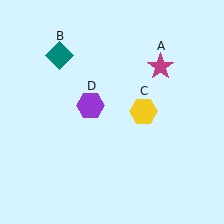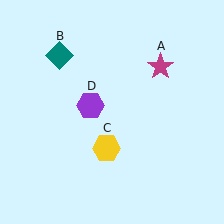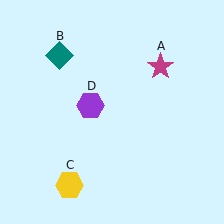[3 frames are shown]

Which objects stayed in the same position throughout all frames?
Magenta star (object A) and teal diamond (object B) and purple hexagon (object D) remained stationary.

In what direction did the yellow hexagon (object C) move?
The yellow hexagon (object C) moved down and to the left.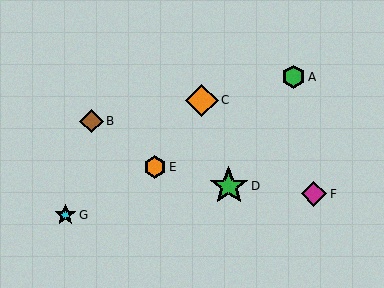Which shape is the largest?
The green star (labeled D) is the largest.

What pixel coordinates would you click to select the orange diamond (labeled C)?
Click at (202, 100) to select the orange diamond C.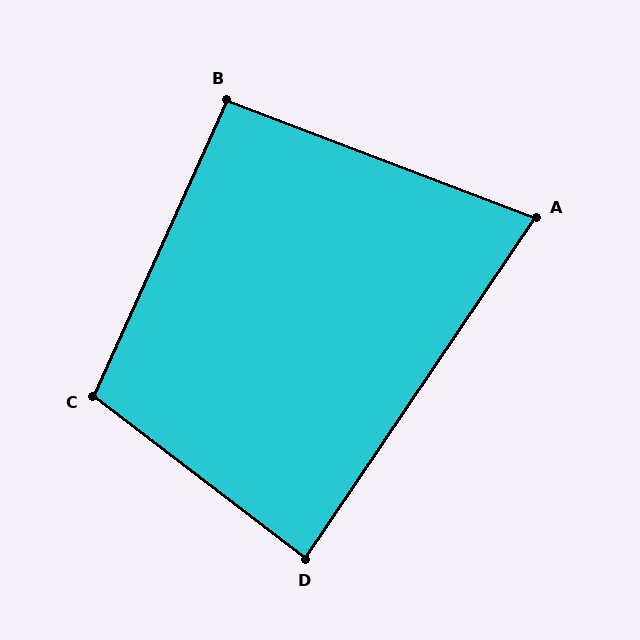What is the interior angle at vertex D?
Approximately 87 degrees (approximately right).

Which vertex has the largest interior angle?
C, at approximately 103 degrees.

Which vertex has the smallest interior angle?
A, at approximately 77 degrees.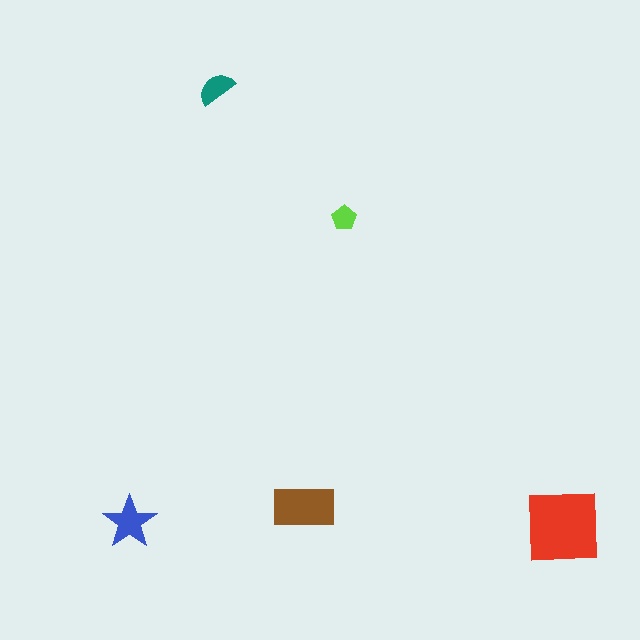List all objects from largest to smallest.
The red square, the brown rectangle, the blue star, the teal semicircle, the lime pentagon.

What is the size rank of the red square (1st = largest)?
1st.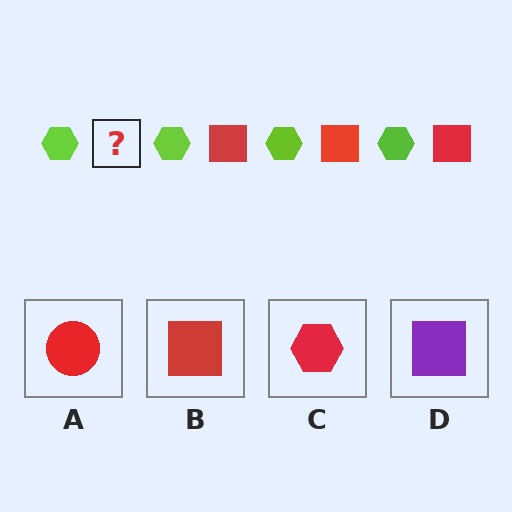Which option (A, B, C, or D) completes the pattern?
B.